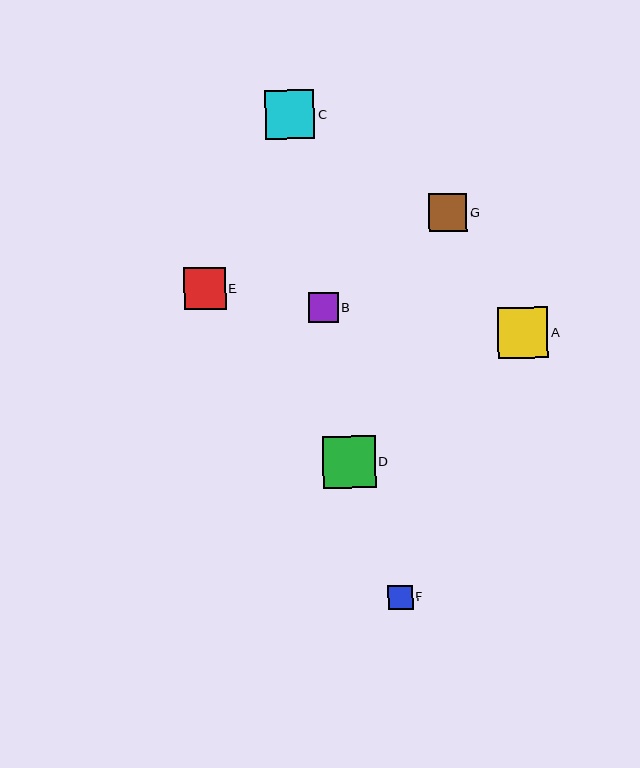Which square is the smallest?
Square F is the smallest with a size of approximately 24 pixels.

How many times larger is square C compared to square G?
Square C is approximately 1.3 times the size of square G.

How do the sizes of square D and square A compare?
Square D and square A are approximately the same size.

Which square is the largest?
Square D is the largest with a size of approximately 53 pixels.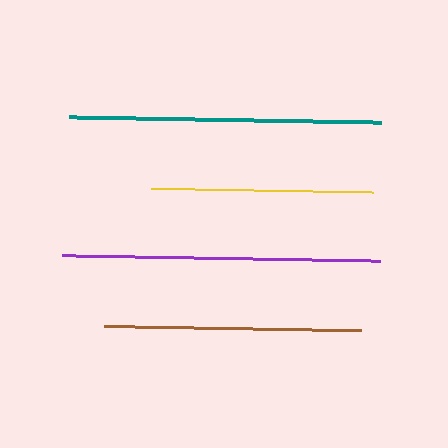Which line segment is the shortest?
The yellow line is the shortest at approximately 222 pixels.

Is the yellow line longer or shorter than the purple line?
The purple line is longer than the yellow line.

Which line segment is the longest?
The purple line is the longest at approximately 318 pixels.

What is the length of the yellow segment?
The yellow segment is approximately 222 pixels long.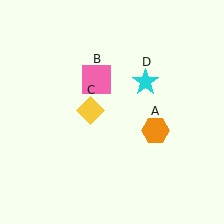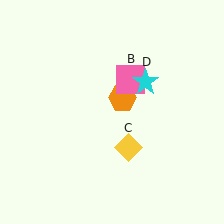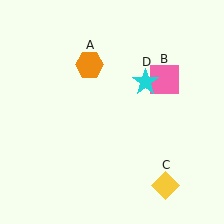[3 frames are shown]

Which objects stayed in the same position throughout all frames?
Cyan star (object D) remained stationary.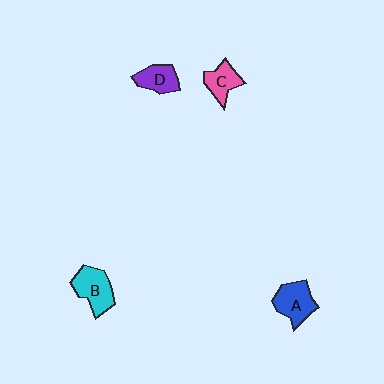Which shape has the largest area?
Shape B (cyan).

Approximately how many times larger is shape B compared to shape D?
Approximately 1.4 times.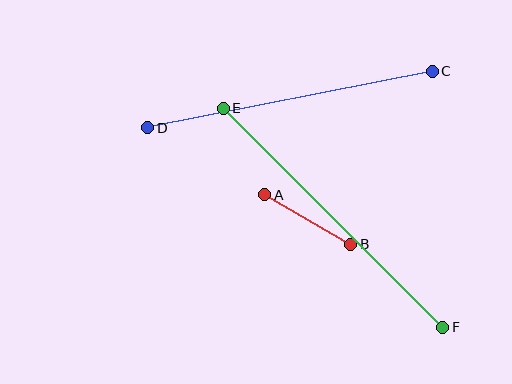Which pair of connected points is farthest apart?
Points E and F are farthest apart.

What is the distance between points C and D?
The distance is approximately 290 pixels.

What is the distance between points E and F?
The distance is approximately 310 pixels.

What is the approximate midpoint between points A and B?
The midpoint is at approximately (308, 219) pixels.